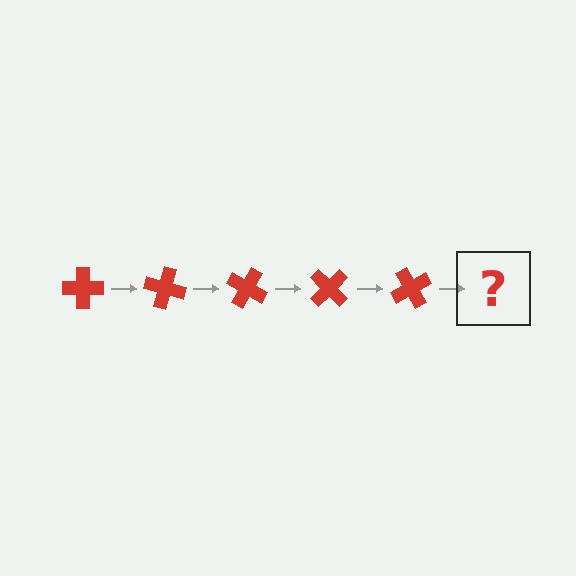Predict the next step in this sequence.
The next step is a red cross rotated 75 degrees.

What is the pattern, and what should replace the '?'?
The pattern is that the cross rotates 15 degrees each step. The '?' should be a red cross rotated 75 degrees.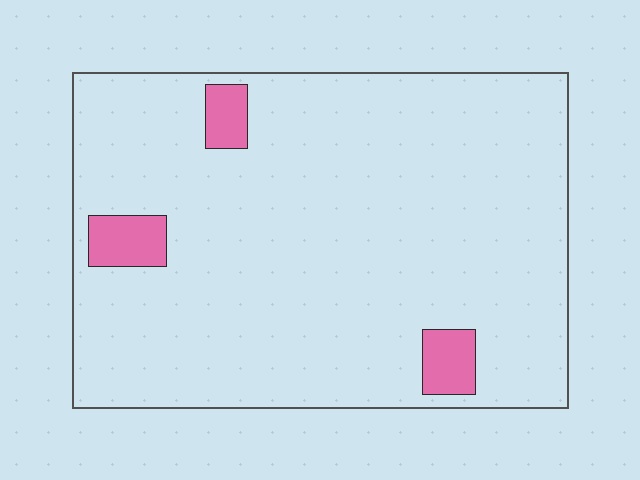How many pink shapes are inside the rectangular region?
3.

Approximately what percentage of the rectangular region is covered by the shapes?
Approximately 5%.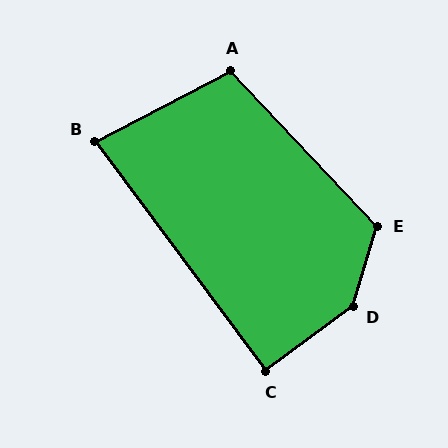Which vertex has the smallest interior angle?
B, at approximately 81 degrees.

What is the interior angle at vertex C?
Approximately 90 degrees (approximately right).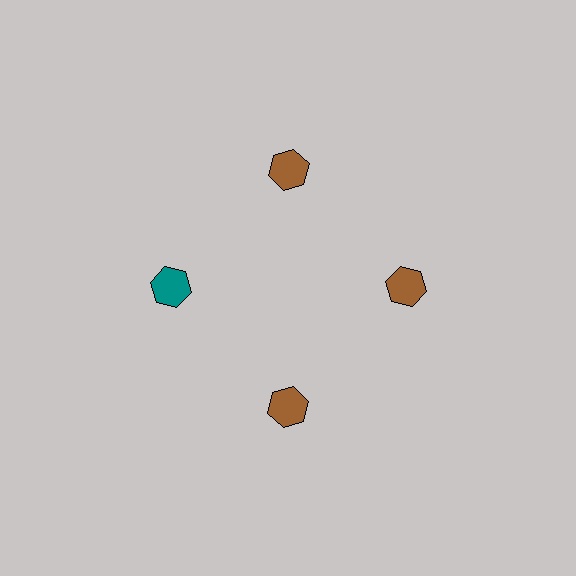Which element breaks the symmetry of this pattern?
The teal hexagon at roughly the 9 o'clock position breaks the symmetry. All other shapes are brown hexagons.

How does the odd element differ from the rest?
It has a different color: teal instead of brown.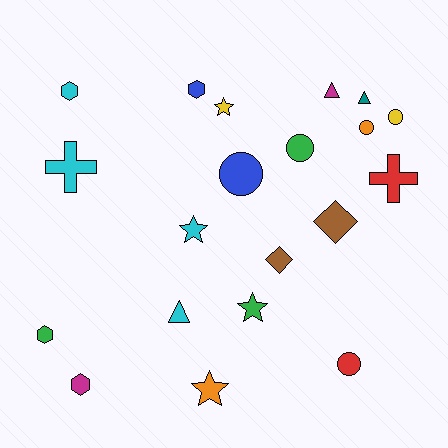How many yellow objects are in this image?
There are 2 yellow objects.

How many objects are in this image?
There are 20 objects.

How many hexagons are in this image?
There are 4 hexagons.